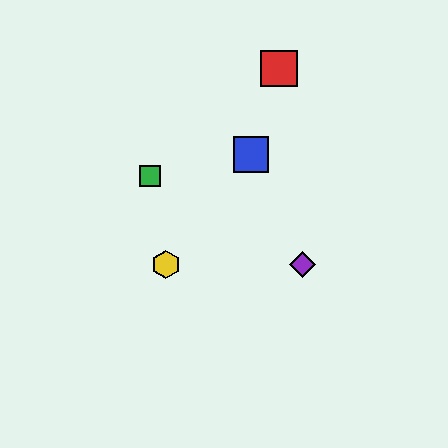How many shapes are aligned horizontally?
2 shapes (the yellow hexagon, the purple diamond) are aligned horizontally.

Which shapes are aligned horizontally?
The yellow hexagon, the purple diamond are aligned horizontally.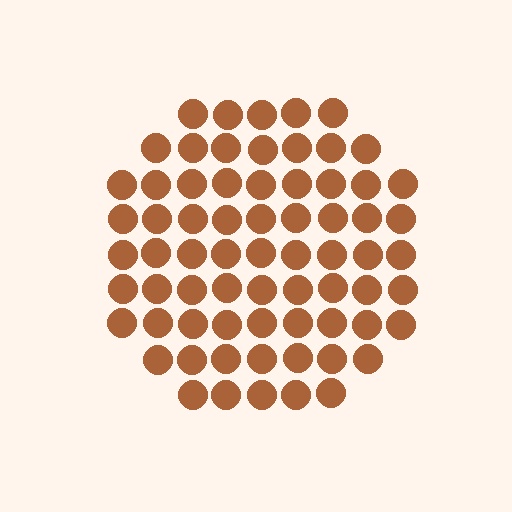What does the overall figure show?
The overall figure shows a circle.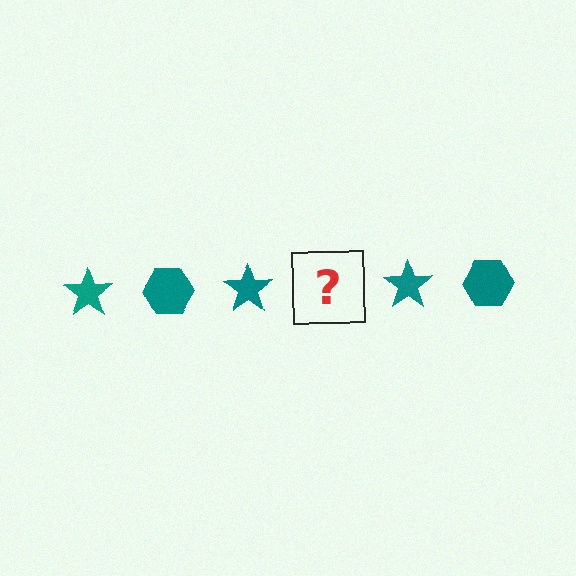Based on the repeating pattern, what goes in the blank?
The blank should be a teal hexagon.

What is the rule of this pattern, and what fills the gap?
The rule is that the pattern cycles through star, hexagon shapes in teal. The gap should be filled with a teal hexagon.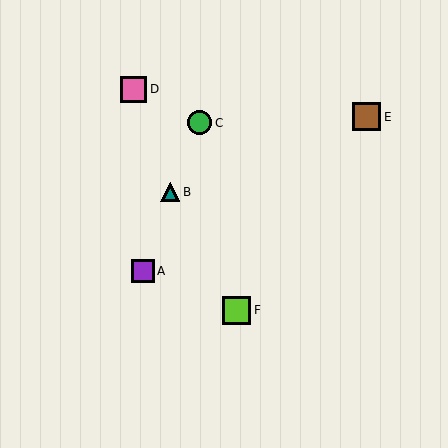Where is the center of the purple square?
The center of the purple square is at (143, 271).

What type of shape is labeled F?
Shape F is a lime square.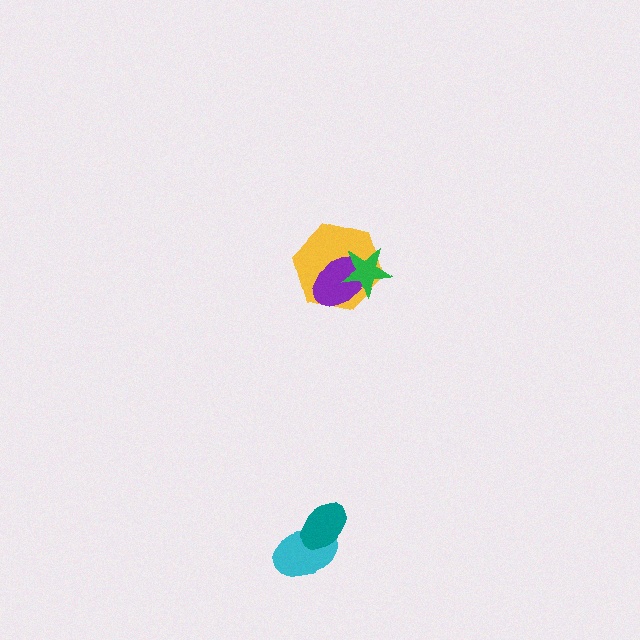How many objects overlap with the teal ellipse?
1 object overlaps with the teal ellipse.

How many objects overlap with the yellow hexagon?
2 objects overlap with the yellow hexagon.